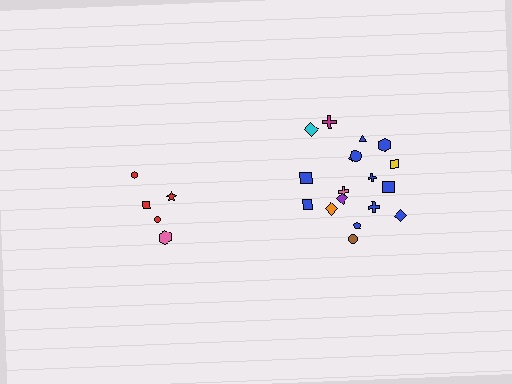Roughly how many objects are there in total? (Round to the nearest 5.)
Roughly 25 objects in total.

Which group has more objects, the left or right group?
The right group.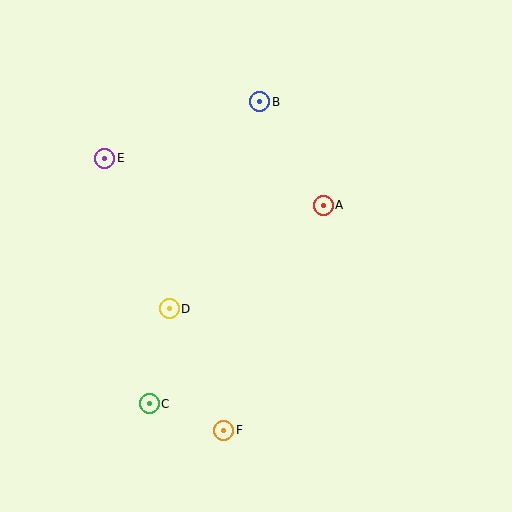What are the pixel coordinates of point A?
Point A is at (323, 205).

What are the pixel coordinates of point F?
Point F is at (224, 430).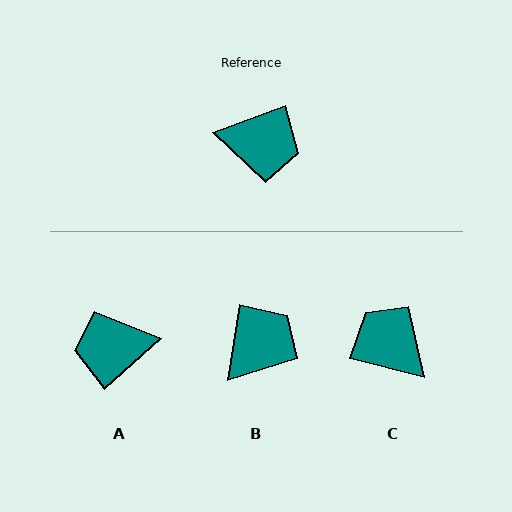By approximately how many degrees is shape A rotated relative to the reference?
Approximately 158 degrees clockwise.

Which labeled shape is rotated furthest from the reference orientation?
A, about 158 degrees away.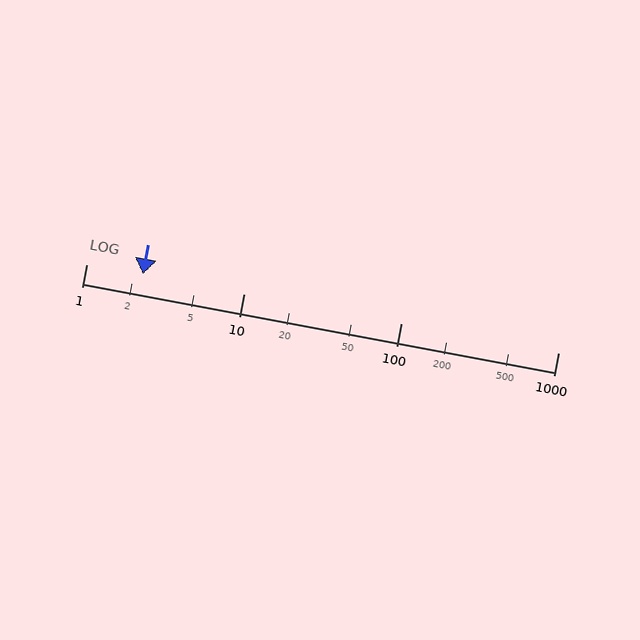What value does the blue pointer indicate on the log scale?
The pointer indicates approximately 2.3.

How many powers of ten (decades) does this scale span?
The scale spans 3 decades, from 1 to 1000.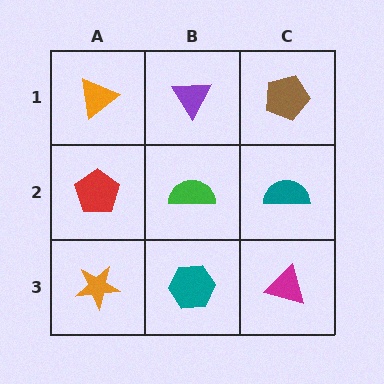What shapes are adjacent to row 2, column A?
An orange triangle (row 1, column A), an orange star (row 3, column A), a green semicircle (row 2, column B).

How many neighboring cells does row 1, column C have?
2.